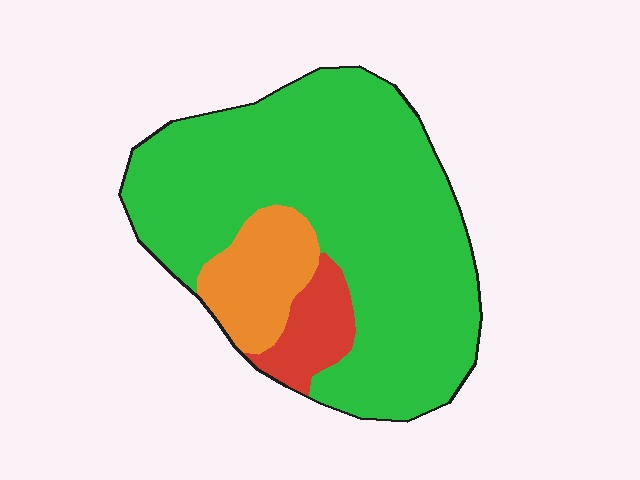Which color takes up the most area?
Green, at roughly 80%.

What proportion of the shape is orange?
Orange takes up about one eighth (1/8) of the shape.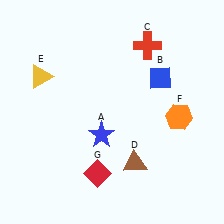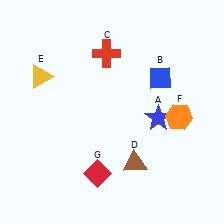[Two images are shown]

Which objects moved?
The objects that moved are: the blue star (A), the red cross (C).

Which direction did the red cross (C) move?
The red cross (C) moved left.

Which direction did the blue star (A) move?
The blue star (A) moved right.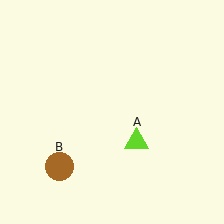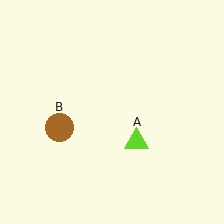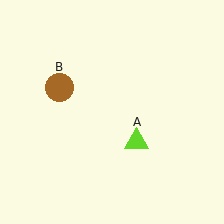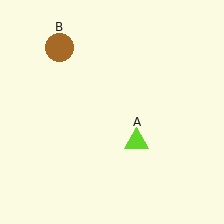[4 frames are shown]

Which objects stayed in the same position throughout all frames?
Lime triangle (object A) remained stationary.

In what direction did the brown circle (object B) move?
The brown circle (object B) moved up.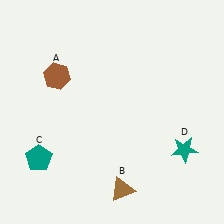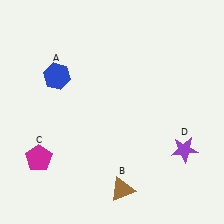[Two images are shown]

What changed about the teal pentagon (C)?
In Image 1, C is teal. In Image 2, it changed to magenta.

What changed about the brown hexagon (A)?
In Image 1, A is brown. In Image 2, it changed to blue.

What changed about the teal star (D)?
In Image 1, D is teal. In Image 2, it changed to purple.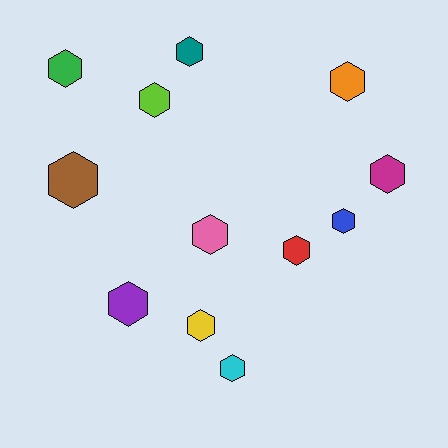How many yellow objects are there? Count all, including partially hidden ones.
There is 1 yellow object.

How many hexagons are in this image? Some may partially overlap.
There are 12 hexagons.